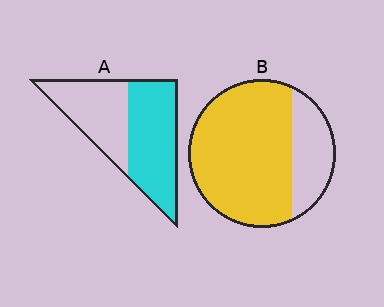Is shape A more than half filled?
Yes.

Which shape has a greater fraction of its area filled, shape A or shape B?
Shape B.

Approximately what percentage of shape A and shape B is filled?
A is approximately 55% and B is approximately 75%.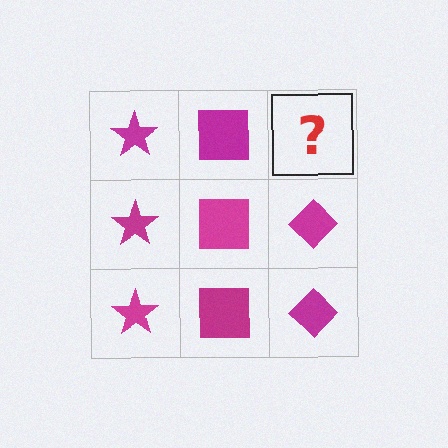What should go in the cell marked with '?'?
The missing cell should contain a magenta diamond.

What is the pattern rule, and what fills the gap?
The rule is that each column has a consistent shape. The gap should be filled with a magenta diamond.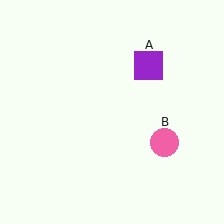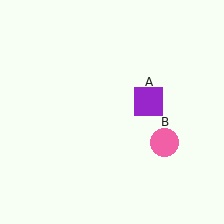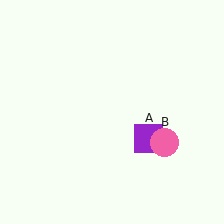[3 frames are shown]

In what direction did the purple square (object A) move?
The purple square (object A) moved down.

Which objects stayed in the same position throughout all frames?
Pink circle (object B) remained stationary.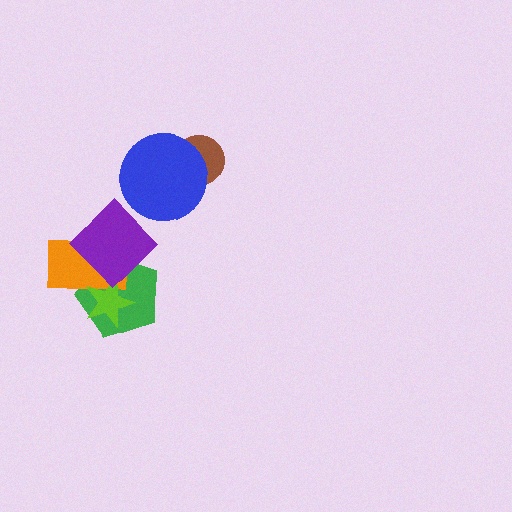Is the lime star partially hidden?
Yes, it is partially covered by another shape.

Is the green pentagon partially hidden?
Yes, it is partially covered by another shape.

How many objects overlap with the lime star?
3 objects overlap with the lime star.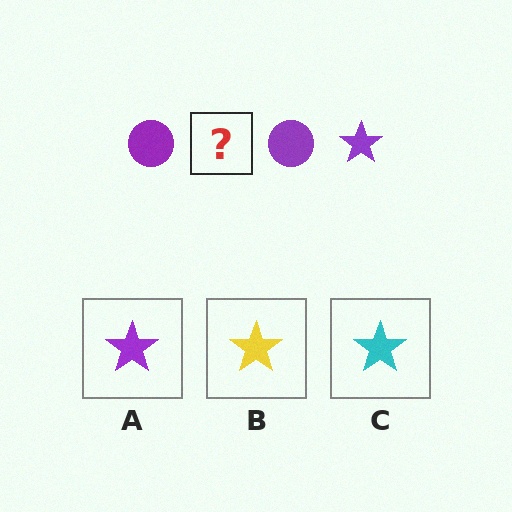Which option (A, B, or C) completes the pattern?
A.